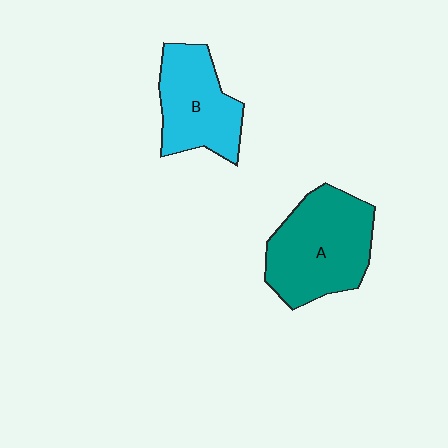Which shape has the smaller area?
Shape B (cyan).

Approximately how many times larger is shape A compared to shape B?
Approximately 1.3 times.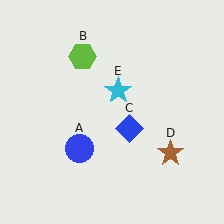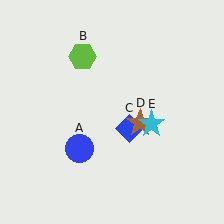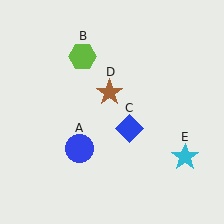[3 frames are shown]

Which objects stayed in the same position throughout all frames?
Blue circle (object A) and lime hexagon (object B) and blue diamond (object C) remained stationary.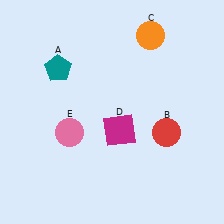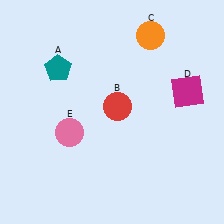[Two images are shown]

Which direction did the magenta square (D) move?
The magenta square (D) moved right.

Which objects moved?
The objects that moved are: the red circle (B), the magenta square (D).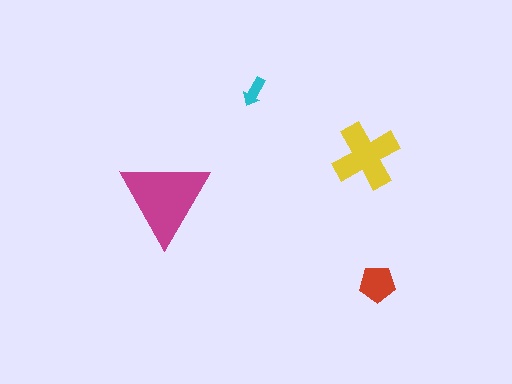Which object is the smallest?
The cyan arrow.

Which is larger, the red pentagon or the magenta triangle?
The magenta triangle.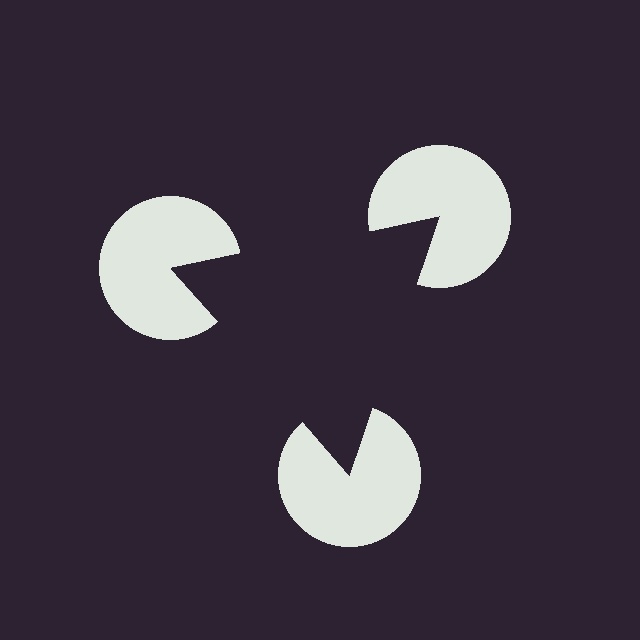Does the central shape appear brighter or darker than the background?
It typically appears slightly darker than the background, even though no actual brightness change is drawn.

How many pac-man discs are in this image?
There are 3 — one at each vertex of the illusory triangle.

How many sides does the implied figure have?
3 sides.